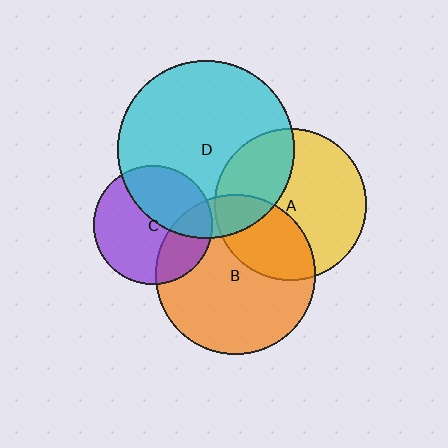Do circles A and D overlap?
Yes.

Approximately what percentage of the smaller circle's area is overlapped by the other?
Approximately 30%.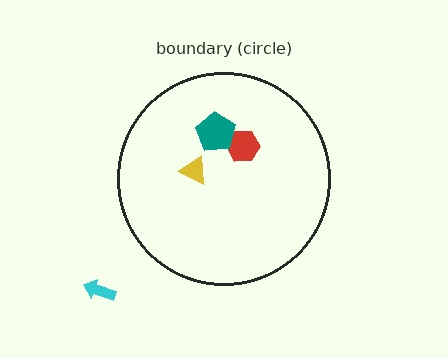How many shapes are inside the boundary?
3 inside, 1 outside.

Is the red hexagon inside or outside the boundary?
Inside.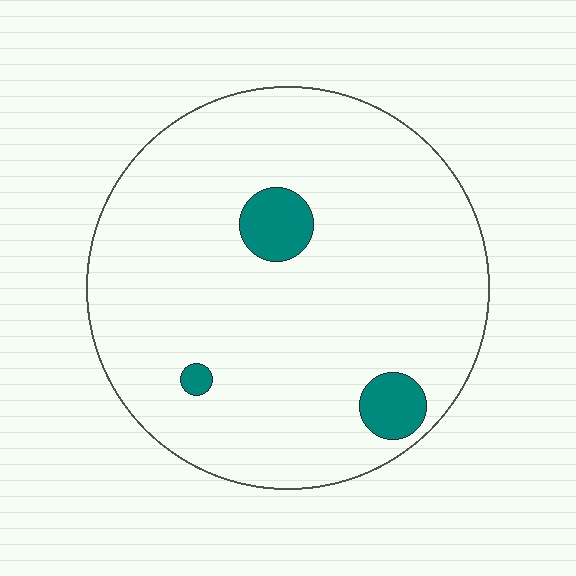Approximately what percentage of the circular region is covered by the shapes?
Approximately 5%.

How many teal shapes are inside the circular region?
3.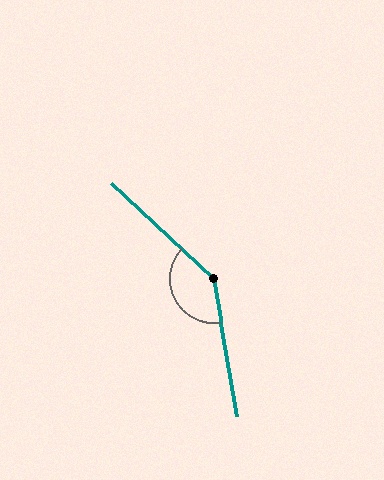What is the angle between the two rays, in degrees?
Approximately 143 degrees.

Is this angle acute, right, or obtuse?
It is obtuse.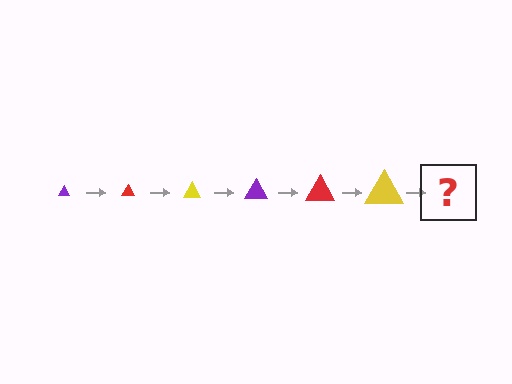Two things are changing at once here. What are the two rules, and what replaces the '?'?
The two rules are that the triangle grows larger each step and the color cycles through purple, red, and yellow. The '?' should be a purple triangle, larger than the previous one.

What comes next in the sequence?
The next element should be a purple triangle, larger than the previous one.